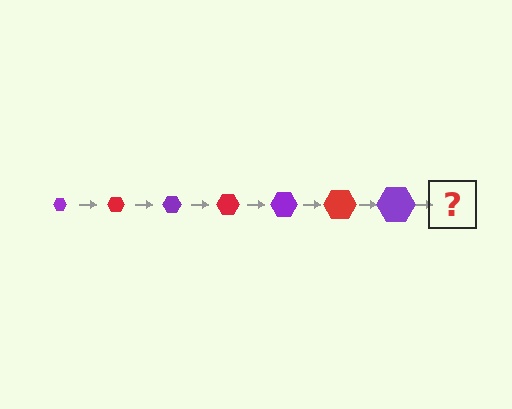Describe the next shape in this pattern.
It should be a red hexagon, larger than the previous one.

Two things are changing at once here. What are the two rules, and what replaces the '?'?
The two rules are that the hexagon grows larger each step and the color cycles through purple and red. The '?' should be a red hexagon, larger than the previous one.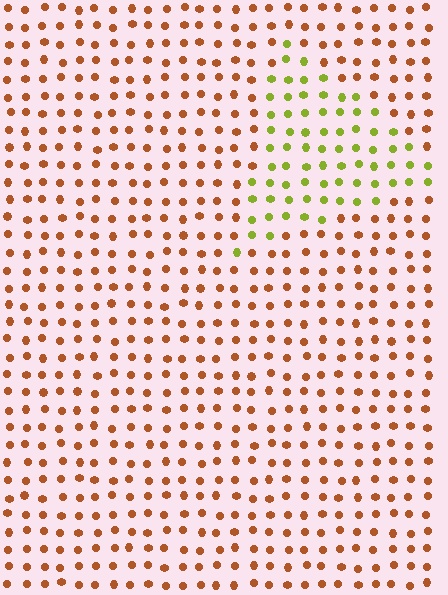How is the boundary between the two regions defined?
The boundary is defined purely by a slight shift in hue (about 58 degrees). Spacing, size, and orientation are identical on both sides.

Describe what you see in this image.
The image is filled with small brown elements in a uniform arrangement. A triangle-shaped region is visible where the elements are tinted to a slightly different hue, forming a subtle color boundary.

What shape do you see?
I see a triangle.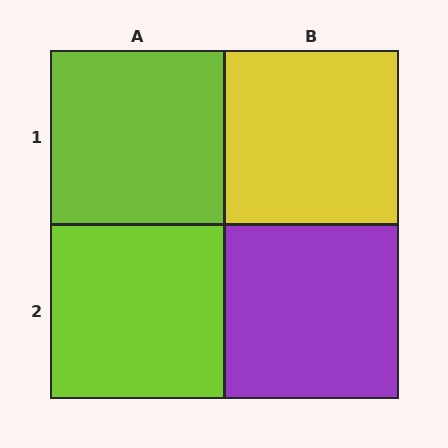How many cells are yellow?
1 cell is yellow.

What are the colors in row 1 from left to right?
Lime, yellow.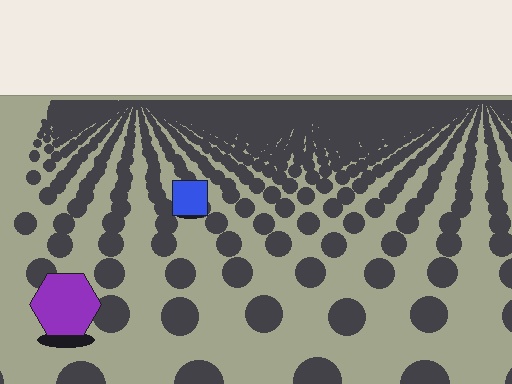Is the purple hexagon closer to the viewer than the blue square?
Yes. The purple hexagon is closer — you can tell from the texture gradient: the ground texture is coarser near it.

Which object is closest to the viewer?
The purple hexagon is closest. The texture marks near it are larger and more spread out.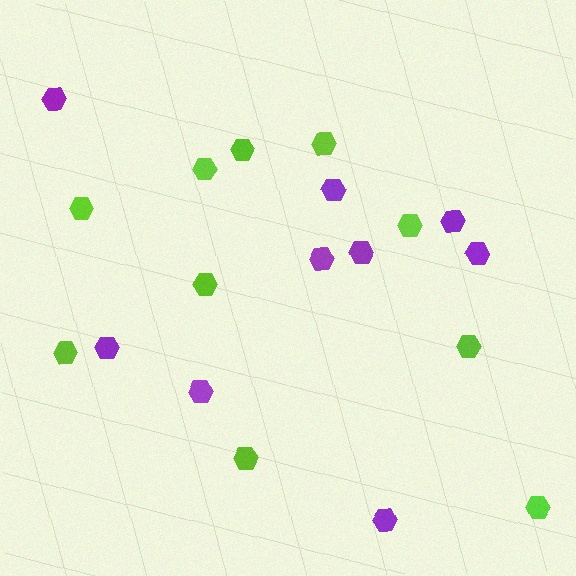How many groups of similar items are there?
There are 2 groups: one group of purple hexagons (9) and one group of lime hexagons (10).